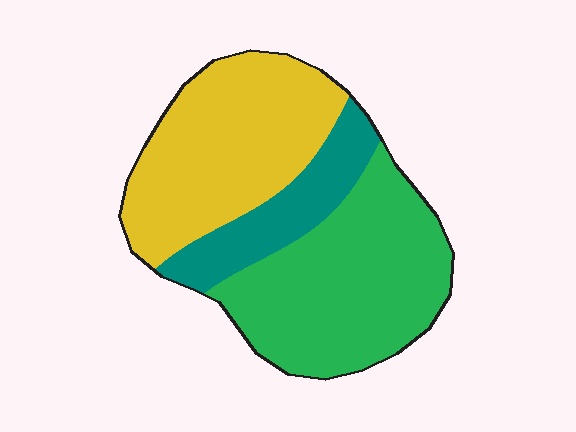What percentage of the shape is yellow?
Yellow takes up about two fifths (2/5) of the shape.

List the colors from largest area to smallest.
From largest to smallest: green, yellow, teal.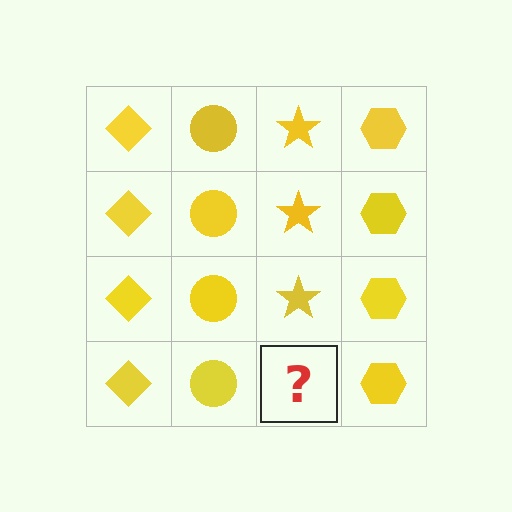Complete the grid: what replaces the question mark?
The question mark should be replaced with a yellow star.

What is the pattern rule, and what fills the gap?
The rule is that each column has a consistent shape. The gap should be filled with a yellow star.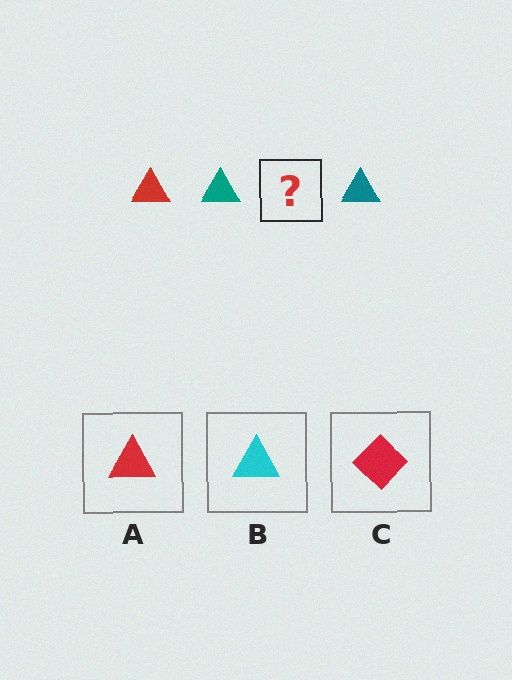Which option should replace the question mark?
Option A.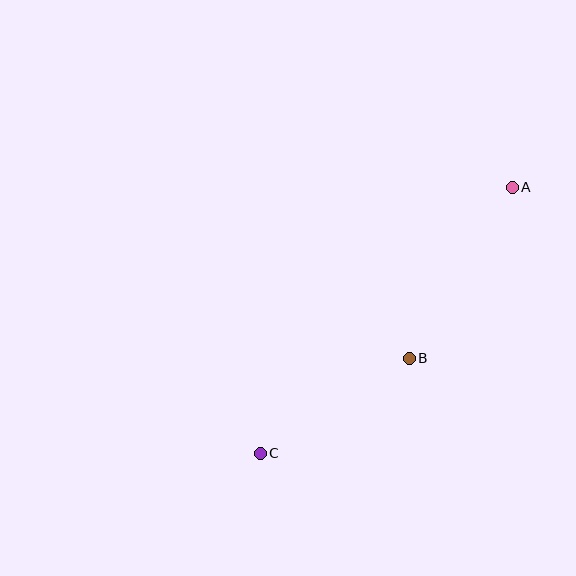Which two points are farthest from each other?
Points A and C are farthest from each other.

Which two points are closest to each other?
Points B and C are closest to each other.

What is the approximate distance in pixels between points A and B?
The distance between A and B is approximately 200 pixels.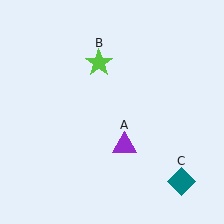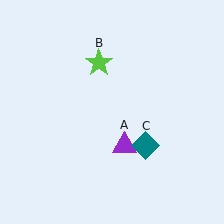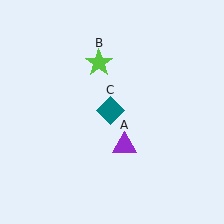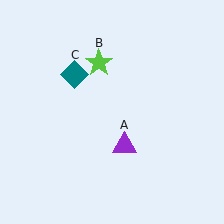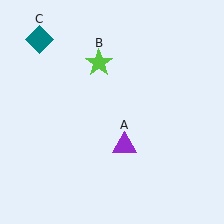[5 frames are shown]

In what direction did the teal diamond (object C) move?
The teal diamond (object C) moved up and to the left.